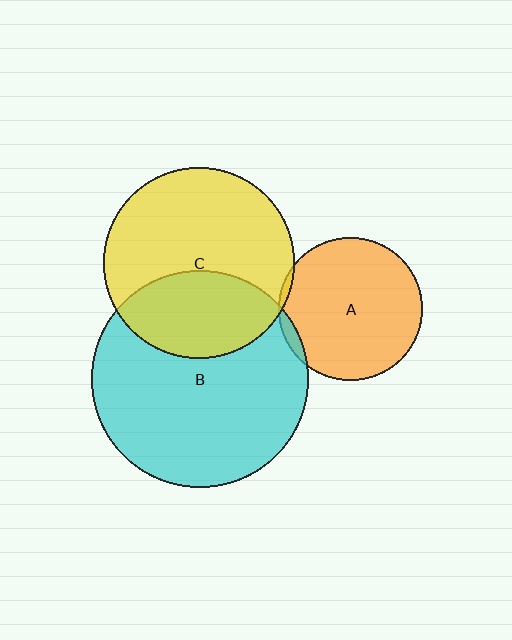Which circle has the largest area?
Circle B (cyan).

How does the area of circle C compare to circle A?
Approximately 1.8 times.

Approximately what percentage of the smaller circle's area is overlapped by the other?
Approximately 5%.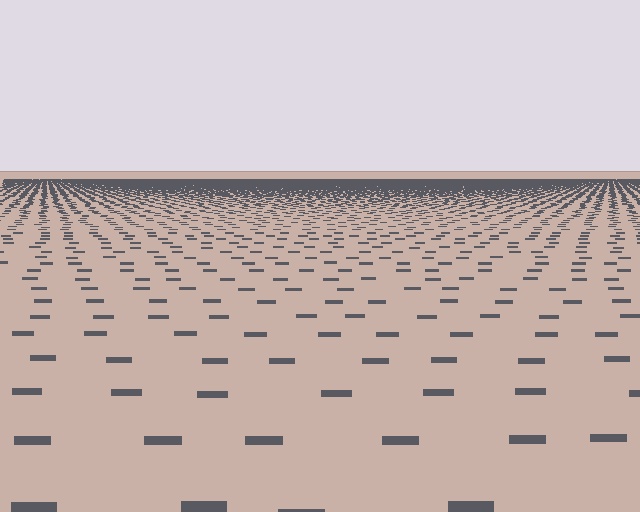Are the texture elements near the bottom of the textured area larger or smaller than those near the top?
Larger. Near the bottom, elements are closer to the viewer and appear at a bigger on-screen size.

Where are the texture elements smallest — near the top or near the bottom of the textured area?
Near the top.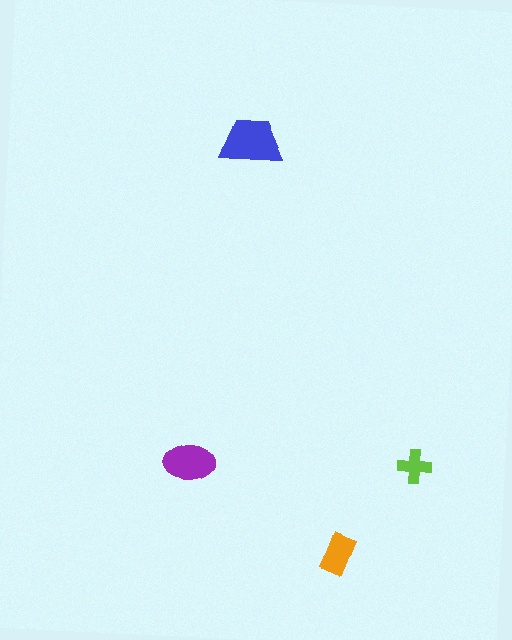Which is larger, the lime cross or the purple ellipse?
The purple ellipse.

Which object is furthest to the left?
The purple ellipse is leftmost.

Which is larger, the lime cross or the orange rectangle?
The orange rectangle.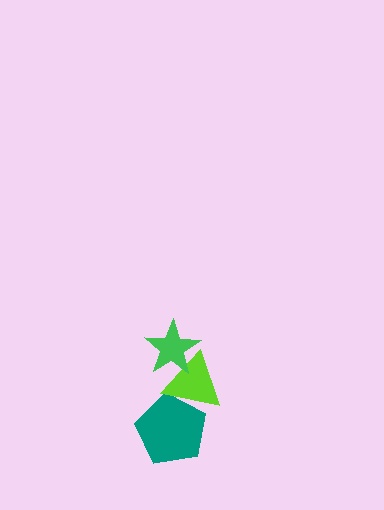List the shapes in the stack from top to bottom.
From top to bottom: the green star, the lime triangle, the teal pentagon.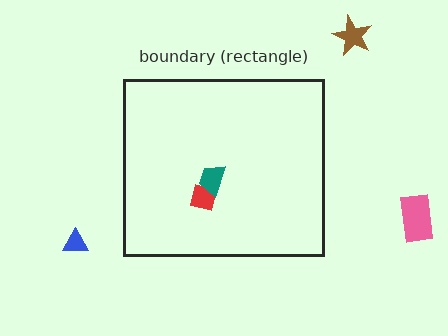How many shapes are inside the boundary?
2 inside, 3 outside.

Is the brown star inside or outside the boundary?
Outside.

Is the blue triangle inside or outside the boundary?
Outside.